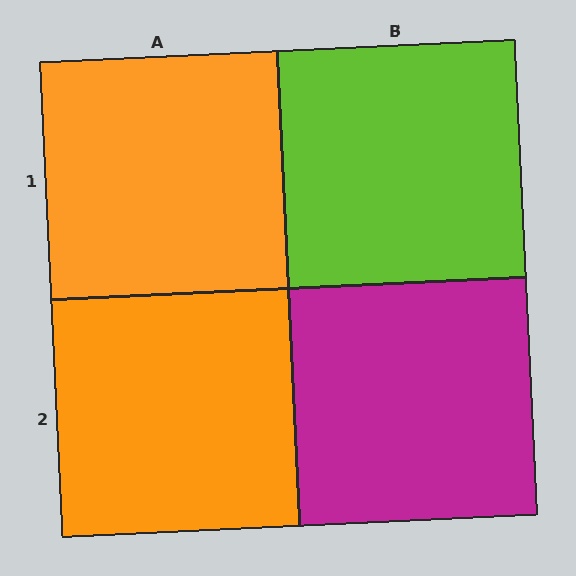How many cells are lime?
1 cell is lime.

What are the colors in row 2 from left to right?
Orange, magenta.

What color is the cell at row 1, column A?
Orange.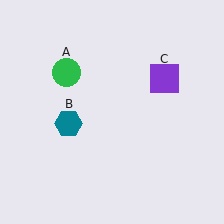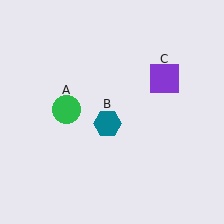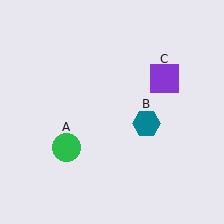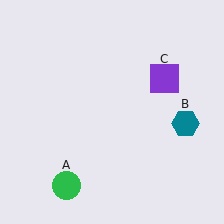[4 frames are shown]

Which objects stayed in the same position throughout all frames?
Purple square (object C) remained stationary.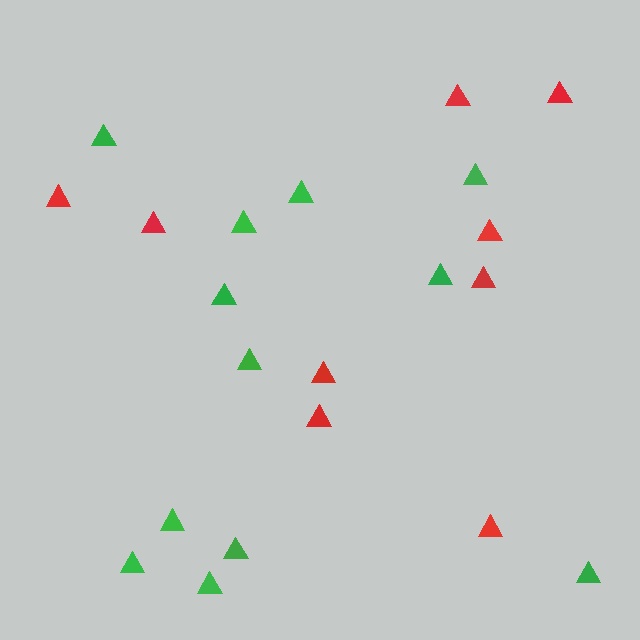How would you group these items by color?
There are 2 groups: one group of red triangles (9) and one group of green triangles (12).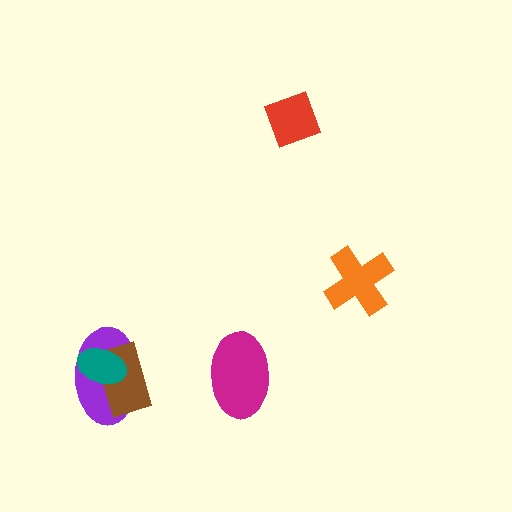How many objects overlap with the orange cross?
0 objects overlap with the orange cross.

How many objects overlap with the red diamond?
0 objects overlap with the red diamond.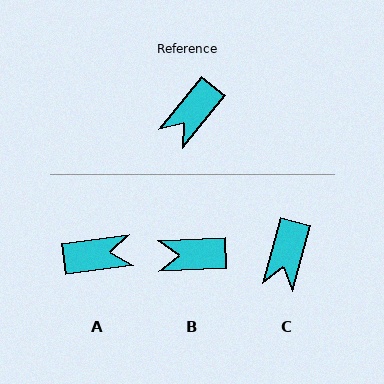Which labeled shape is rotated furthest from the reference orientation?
A, about 136 degrees away.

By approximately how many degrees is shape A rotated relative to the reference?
Approximately 136 degrees counter-clockwise.